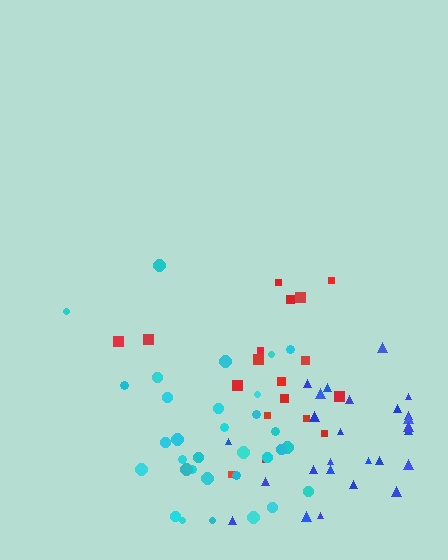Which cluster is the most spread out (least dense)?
Red.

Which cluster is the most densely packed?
Blue.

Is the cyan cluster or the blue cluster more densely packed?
Blue.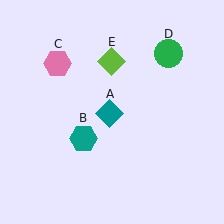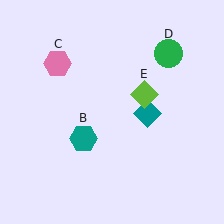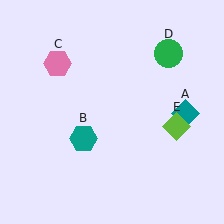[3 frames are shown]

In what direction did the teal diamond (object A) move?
The teal diamond (object A) moved right.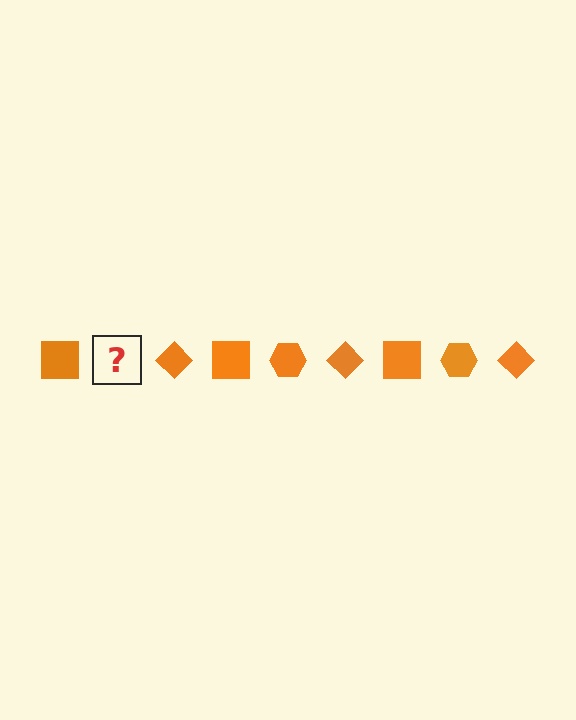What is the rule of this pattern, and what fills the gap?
The rule is that the pattern cycles through square, hexagon, diamond shapes in orange. The gap should be filled with an orange hexagon.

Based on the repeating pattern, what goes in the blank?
The blank should be an orange hexagon.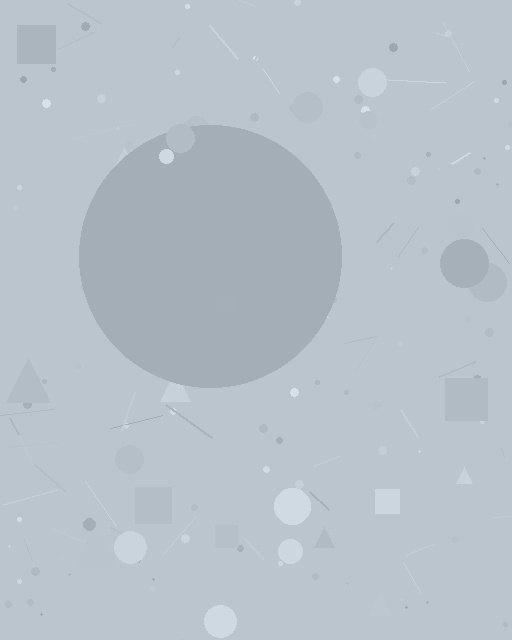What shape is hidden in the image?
A circle is hidden in the image.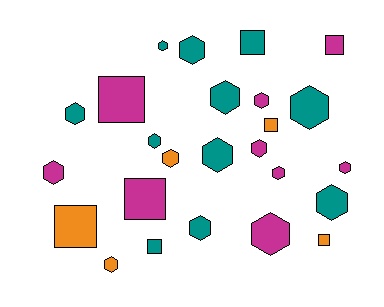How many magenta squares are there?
There are 3 magenta squares.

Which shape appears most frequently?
Hexagon, with 17 objects.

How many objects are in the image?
There are 25 objects.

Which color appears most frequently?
Teal, with 11 objects.